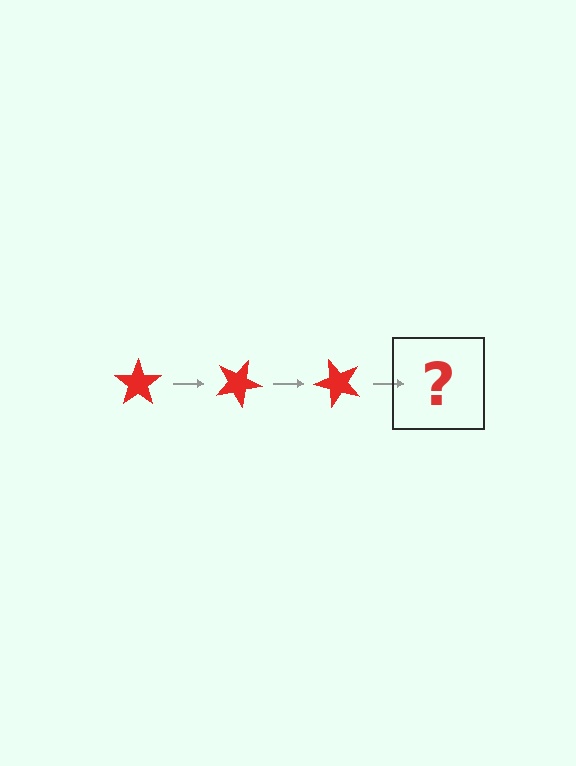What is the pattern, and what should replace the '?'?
The pattern is that the star rotates 25 degrees each step. The '?' should be a red star rotated 75 degrees.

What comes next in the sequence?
The next element should be a red star rotated 75 degrees.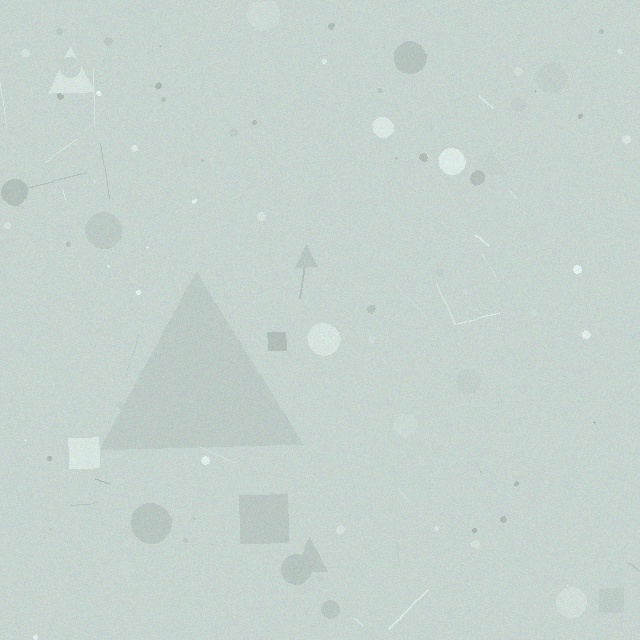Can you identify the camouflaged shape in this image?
The camouflaged shape is a triangle.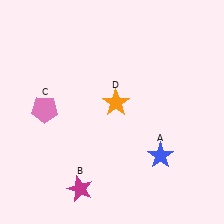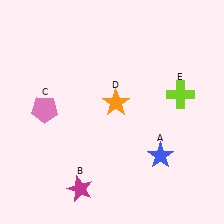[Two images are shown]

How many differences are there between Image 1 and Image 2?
There is 1 difference between the two images.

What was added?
A lime cross (E) was added in Image 2.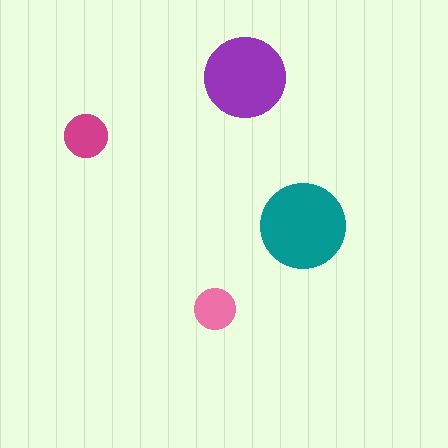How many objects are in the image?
There are 4 objects in the image.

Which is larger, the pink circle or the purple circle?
The purple one.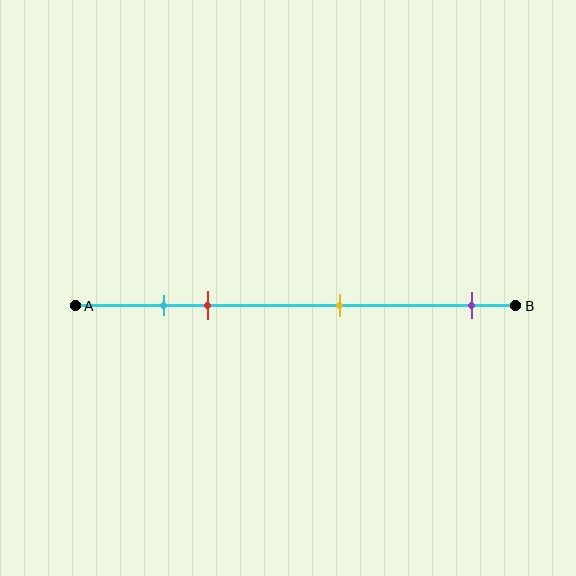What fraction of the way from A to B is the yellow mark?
The yellow mark is approximately 60% (0.6) of the way from A to B.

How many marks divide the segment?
There are 4 marks dividing the segment.